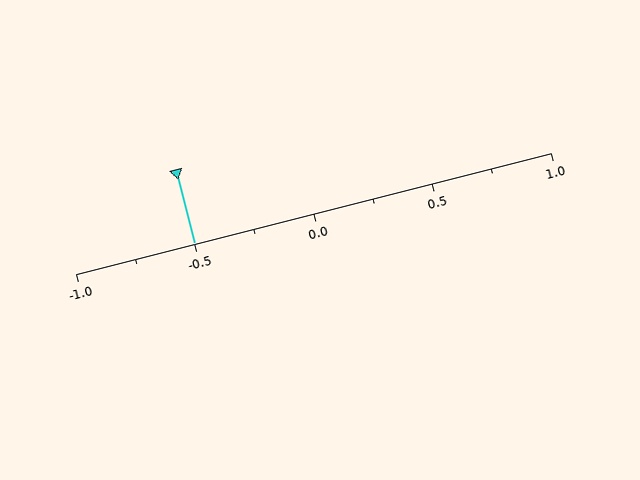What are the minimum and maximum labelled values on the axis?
The axis runs from -1.0 to 1.0.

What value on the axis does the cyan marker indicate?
The marker indicates approximately -0.5.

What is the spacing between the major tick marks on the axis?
The major ticks are spaced 0.5 apart.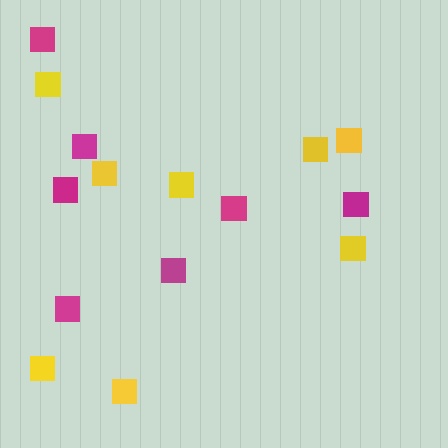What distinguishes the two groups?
There are 2 groups: one group of magenta squares (7) and one group of yellow squares (8).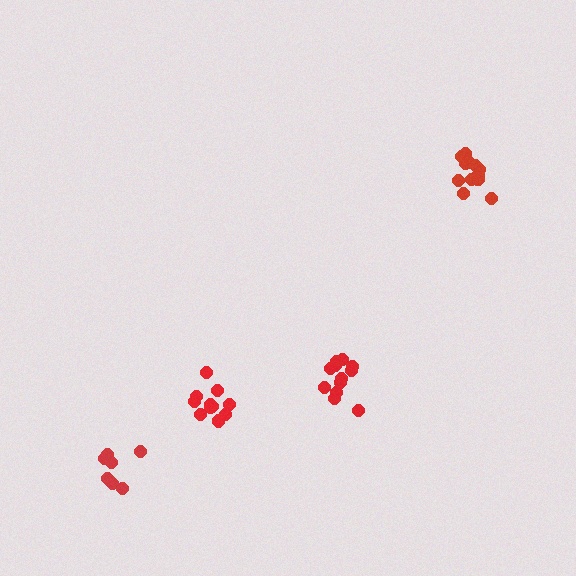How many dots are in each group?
Group 1: 12 dots, Group 2: 7 dots, Group 3: 12 dots, Group 4: 11 dots (42 total).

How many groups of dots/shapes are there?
There are 4 groups.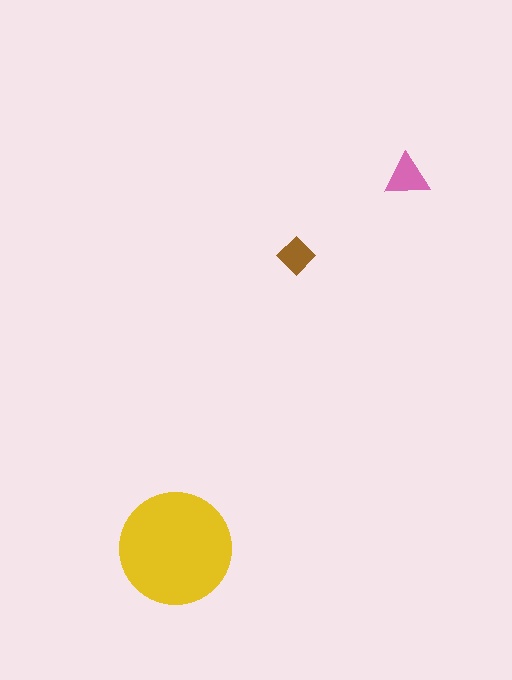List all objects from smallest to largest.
The brown diamond, the pink triangle, the yellow circle.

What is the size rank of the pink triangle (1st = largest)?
2nd.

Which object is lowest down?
The yellow circle is bottommost.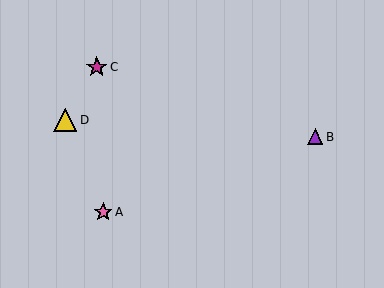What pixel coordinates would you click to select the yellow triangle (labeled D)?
Click at (65, 120) to select the yellow triangle D.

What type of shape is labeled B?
Shape B is a purple triangle.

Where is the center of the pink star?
The center of the pink star is at (103, 212).